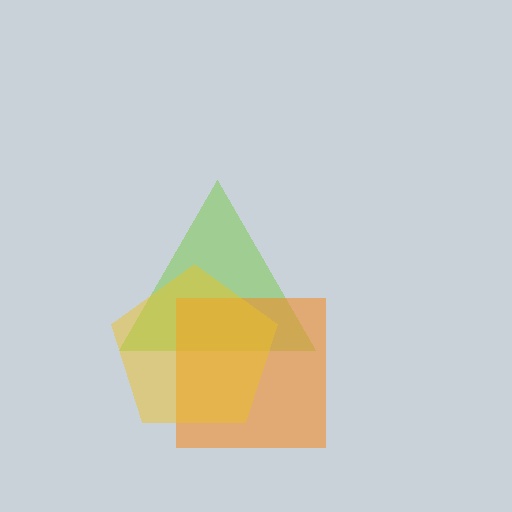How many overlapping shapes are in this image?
There are 3 overlapping shapes in the image.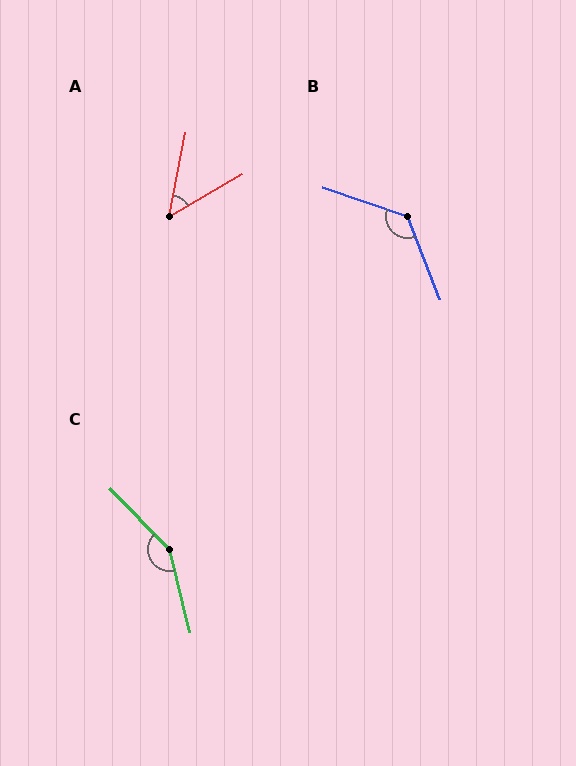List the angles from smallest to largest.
A (49°), B (131°), C (150°).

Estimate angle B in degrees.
Approximately 131 degrees.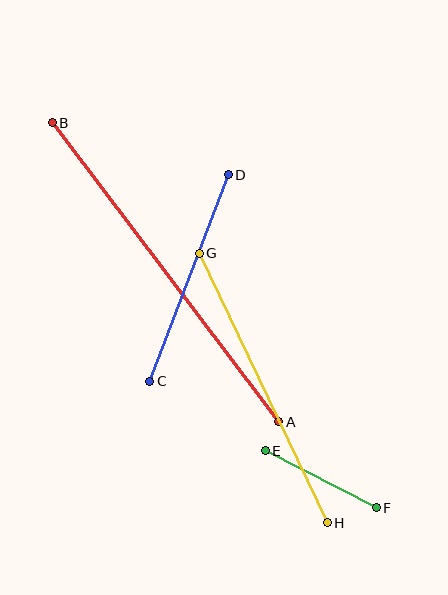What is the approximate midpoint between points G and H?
The midpoint is at approximately (263, 388) pixels.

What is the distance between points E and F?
The distance is approximately 125 pixels.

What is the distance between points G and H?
The distance is approximately 298 pixels.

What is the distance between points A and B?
The distance is approximately 375 pixels.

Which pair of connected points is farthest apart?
Points A and B are farthest apart.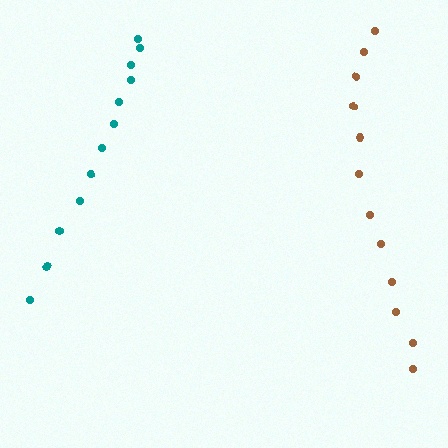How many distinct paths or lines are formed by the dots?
There are 2 distinct paths.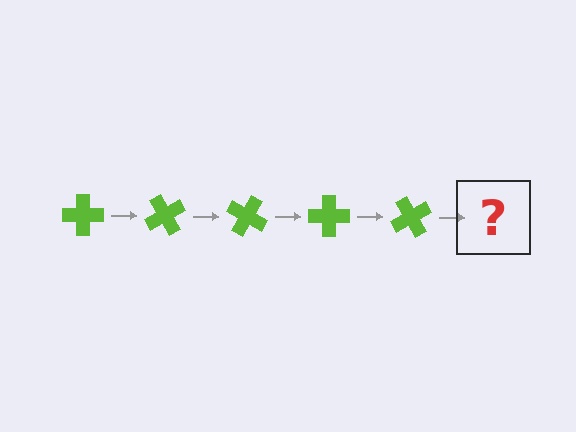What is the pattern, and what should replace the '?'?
The pattern is that the cross rotates 60 degrees each step. The '?' should be a lime cross rotated 300 degrees.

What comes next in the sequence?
The next element should be a lime cross rotated 300 degrees.